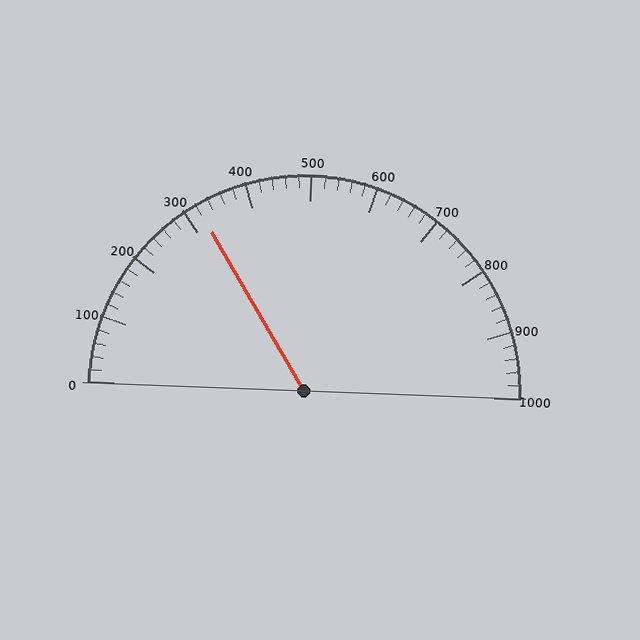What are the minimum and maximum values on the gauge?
The gauge ranges from 0 to 1000.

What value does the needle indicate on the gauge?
The needle indicates approximately 320.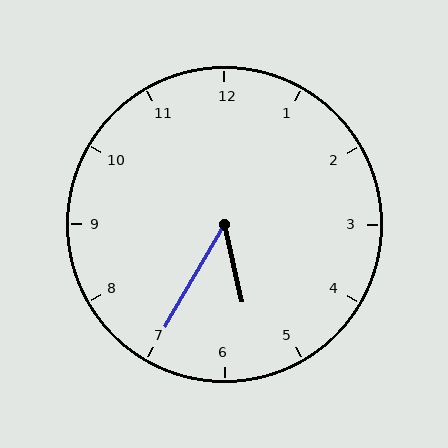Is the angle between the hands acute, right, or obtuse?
It is acute.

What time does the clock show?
5:35.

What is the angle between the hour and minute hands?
Approximately 42 degrees.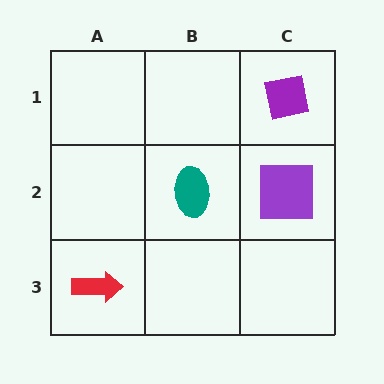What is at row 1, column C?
A purple square.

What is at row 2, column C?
A purple square.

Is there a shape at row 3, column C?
No, that cell is empty.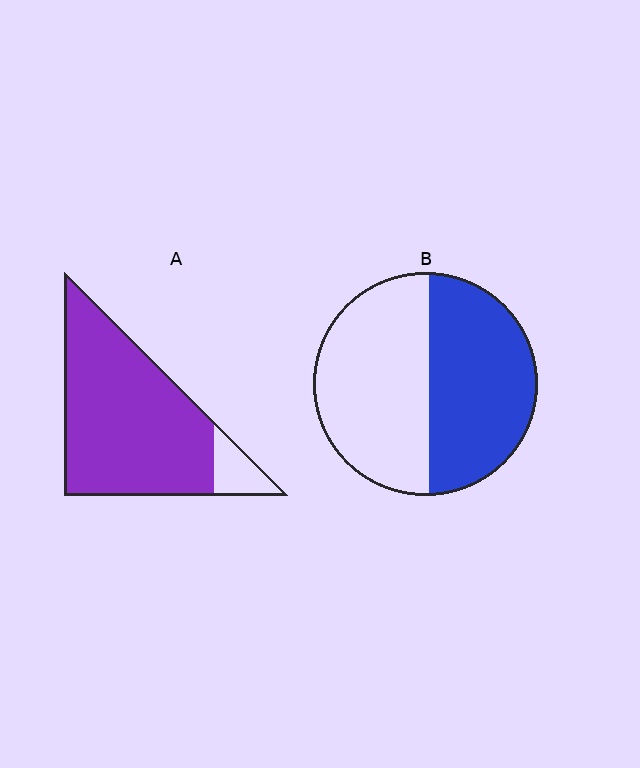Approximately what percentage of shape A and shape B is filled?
A is approximately 90% and B is approximately 50%.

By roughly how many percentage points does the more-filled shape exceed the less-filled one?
By roughly 40 percentage points (A over B).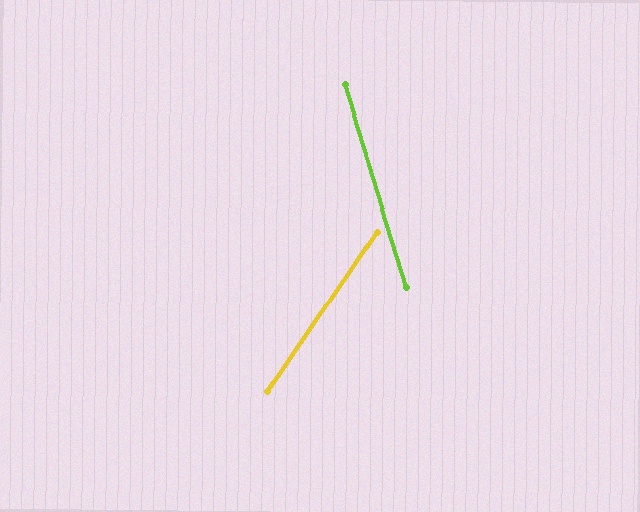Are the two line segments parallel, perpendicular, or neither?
Neither parallel nor perpendicular — they differ by about 51°.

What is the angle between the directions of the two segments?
Approximately 51 degrees.